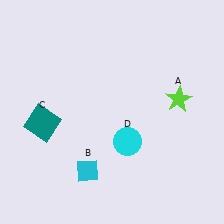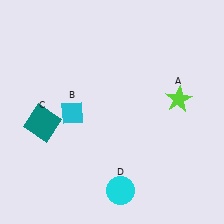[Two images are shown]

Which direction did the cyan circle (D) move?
The cyan circle (D) moved down.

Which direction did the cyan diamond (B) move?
The cyan diamond (B) moved up.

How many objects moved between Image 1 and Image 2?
2 objects moved between the two images.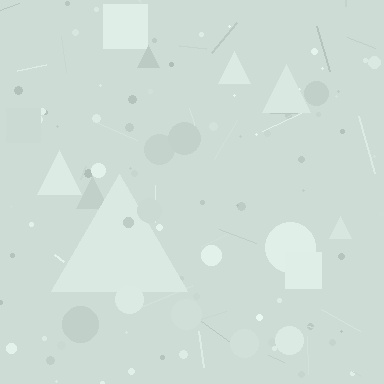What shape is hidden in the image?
A triangle is hidden in the image.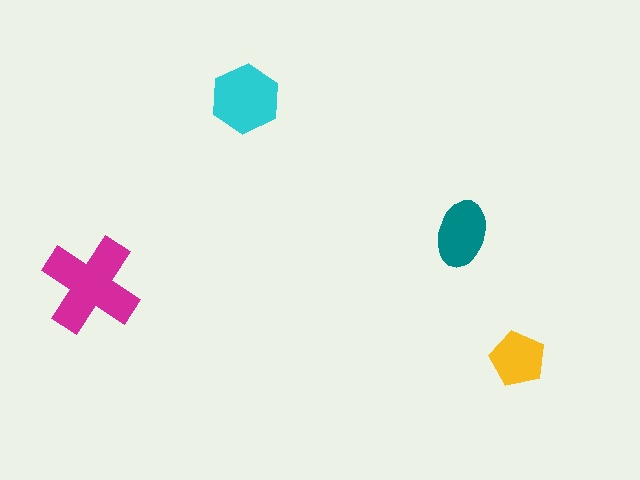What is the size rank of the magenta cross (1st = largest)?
1st.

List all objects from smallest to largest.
The yellow pentagon, the teal ellipse, the cyan hexagon, the magenta cross.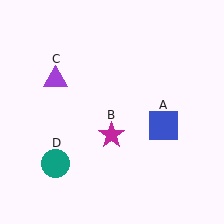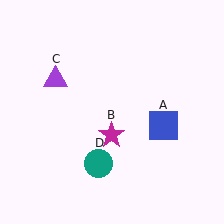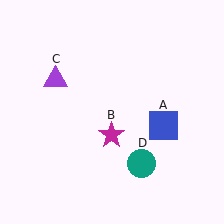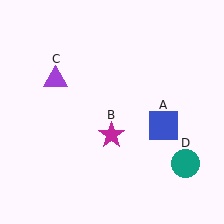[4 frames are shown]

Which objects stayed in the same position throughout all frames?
Blue square (object A) and magenta star (object B) and purple triangle (object C) remained stationary.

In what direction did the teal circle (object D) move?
The teal circle (object D) moved right.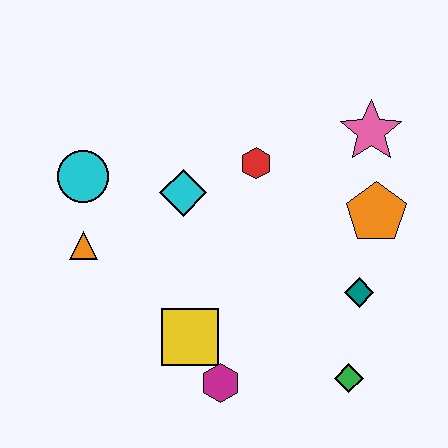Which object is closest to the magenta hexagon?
The yellow square is closest to the magenta hexagon.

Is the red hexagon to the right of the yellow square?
Yes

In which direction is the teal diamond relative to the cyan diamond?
The teal diamond is to the right of the cyan diamond.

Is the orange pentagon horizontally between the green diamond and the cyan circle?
No